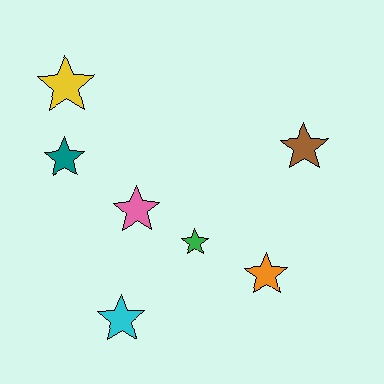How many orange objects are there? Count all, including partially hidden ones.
There is 1 orange object.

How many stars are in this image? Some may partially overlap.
There are 7 stars.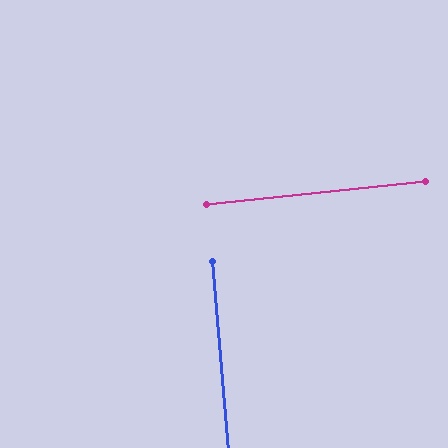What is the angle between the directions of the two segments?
Approximately 89 degrees.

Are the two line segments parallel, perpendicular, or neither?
Perpendicular — they meet at approximately 89°.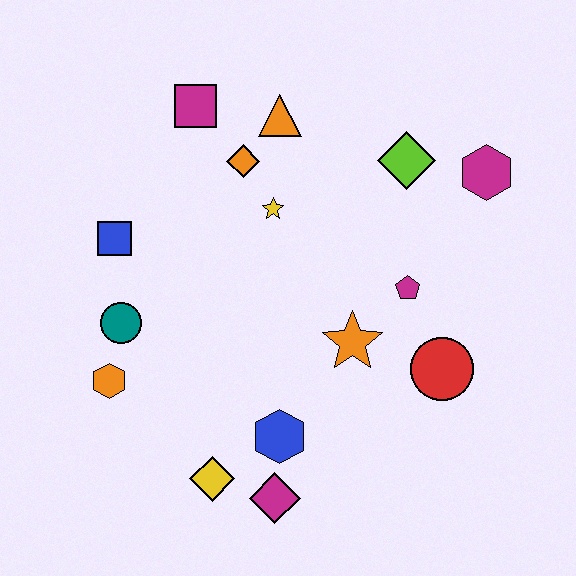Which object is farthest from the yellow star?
The magenta diamond is farthest from the yellow star.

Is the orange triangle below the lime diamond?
No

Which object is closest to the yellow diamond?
The magenta diamond is closest to the yellow diamond.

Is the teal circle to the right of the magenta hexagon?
No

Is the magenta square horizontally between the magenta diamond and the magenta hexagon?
No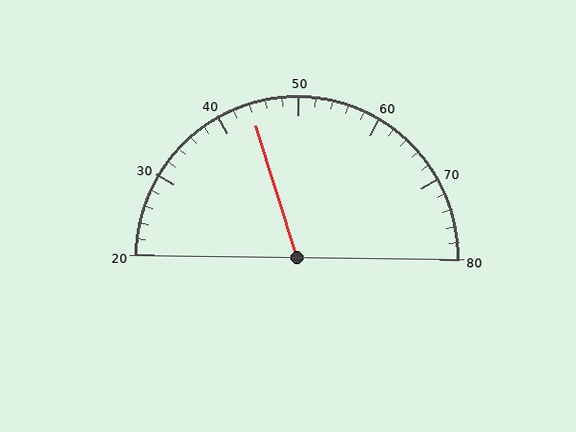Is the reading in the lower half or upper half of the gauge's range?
The reading is in the lower half of the range (20 to 80).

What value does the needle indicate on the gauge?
The needle indicates approximately 44.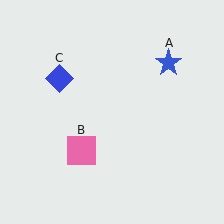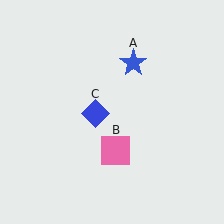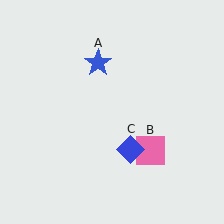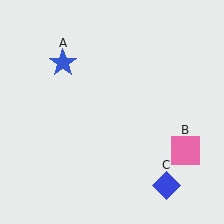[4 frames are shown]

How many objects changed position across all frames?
3 objects changed position: blue star (object A), pink square (object B), blue diamond (object C).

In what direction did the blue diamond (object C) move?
The blue diamond (object C) moved down and to the right.